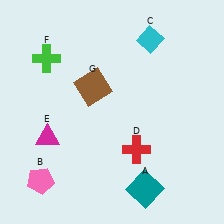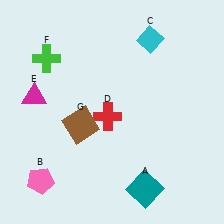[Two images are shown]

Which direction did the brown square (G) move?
The brown square (G) moved down.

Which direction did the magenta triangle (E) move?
The magenta triangle (E) moved up.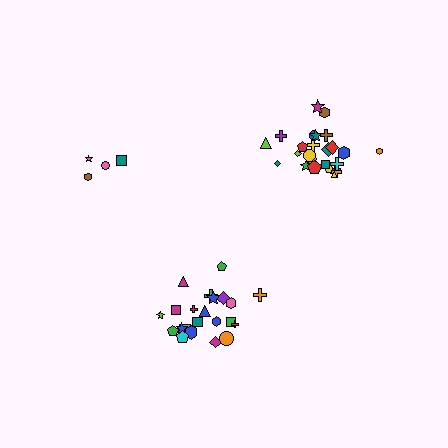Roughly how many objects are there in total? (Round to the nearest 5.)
Roughly 50 objects in total.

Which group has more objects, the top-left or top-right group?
The top-right group.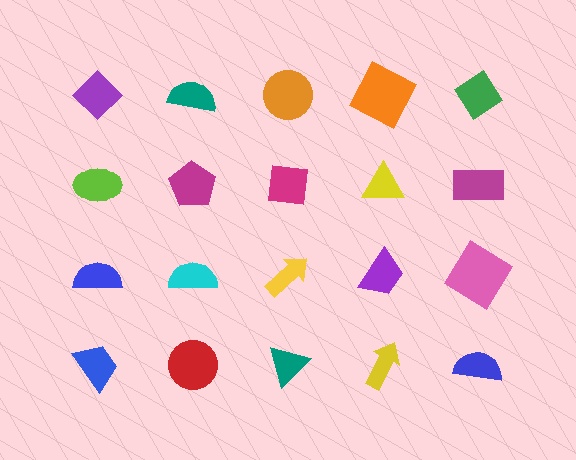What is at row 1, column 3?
An orange circle.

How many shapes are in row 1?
5 shapes.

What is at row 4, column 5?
A blue semicircle.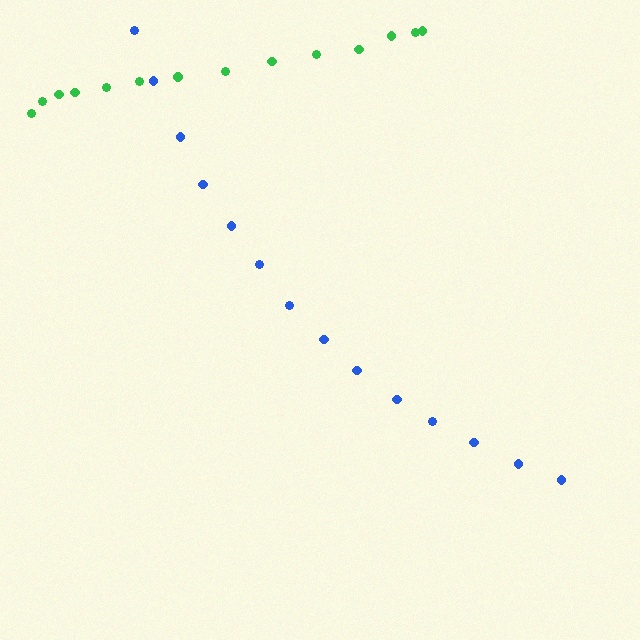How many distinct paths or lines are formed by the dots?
There are 2 distinct paths.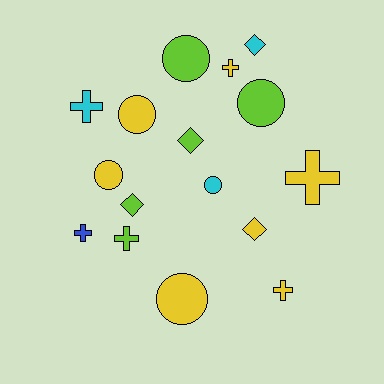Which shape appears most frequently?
Circle, with 6 objects.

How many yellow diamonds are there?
There is 1 yellow diamond.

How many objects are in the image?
There are 16 objects.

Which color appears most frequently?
Yellow, with 7 objects.